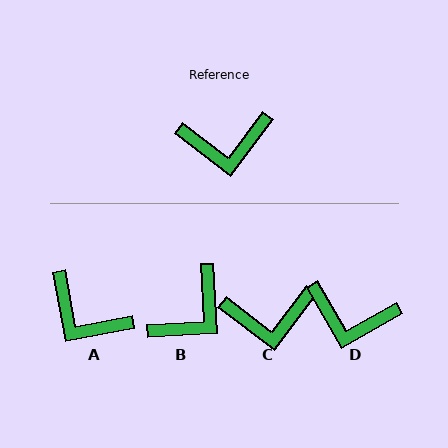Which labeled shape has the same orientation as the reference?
C.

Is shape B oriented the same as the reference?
No, it is off by about 41 degrees.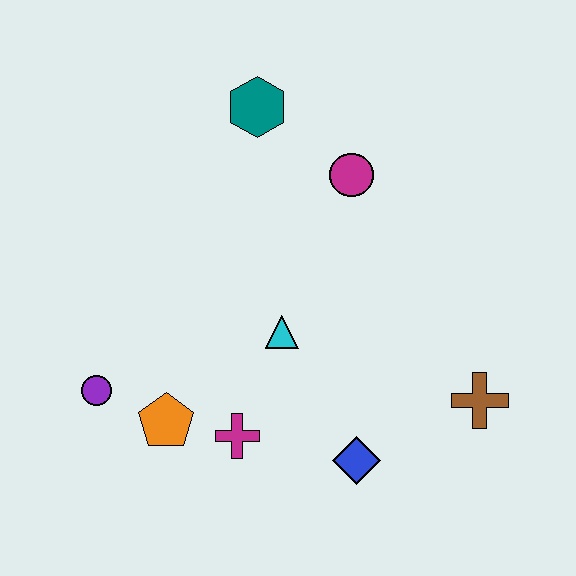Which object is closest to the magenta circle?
The teal hexagon is closest to the magenta circle.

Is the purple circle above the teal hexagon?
No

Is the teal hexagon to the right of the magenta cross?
Yes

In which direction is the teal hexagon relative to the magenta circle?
The teal hexagon is to the left of the magenta circle.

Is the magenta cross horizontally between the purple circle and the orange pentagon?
No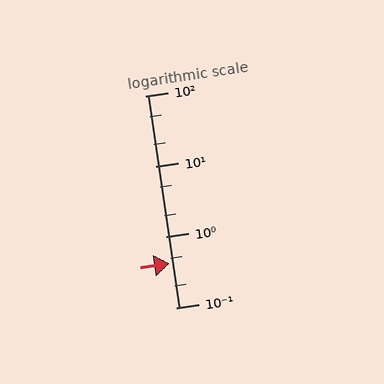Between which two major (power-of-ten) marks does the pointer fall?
The pointer is between 0.1 and 1.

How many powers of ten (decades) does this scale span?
The scale spans 3 decades, from 0.1 to 100.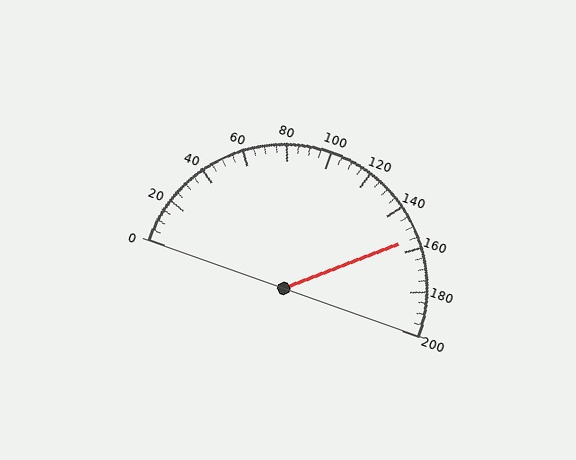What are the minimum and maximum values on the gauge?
The gauge ranges from 0 to 200.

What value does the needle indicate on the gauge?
The needle indicates approximately 155.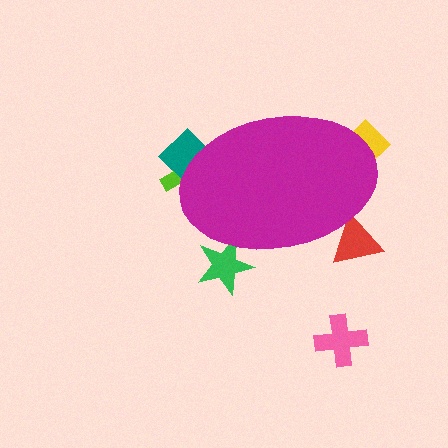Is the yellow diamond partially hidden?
Yes, the yellow diamond is partially hidden behind the magenta ellipse.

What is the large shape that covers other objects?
A magenta ellipse.